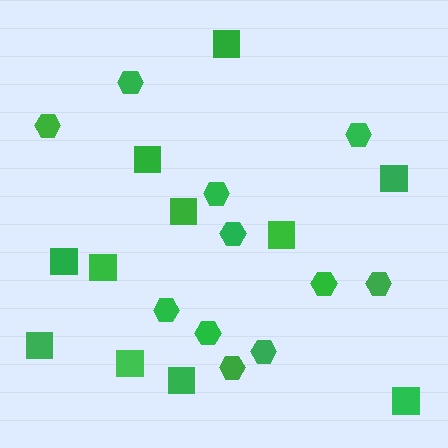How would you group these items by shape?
There are 2 groups: one group of squares (11) and one group of hexagons (11).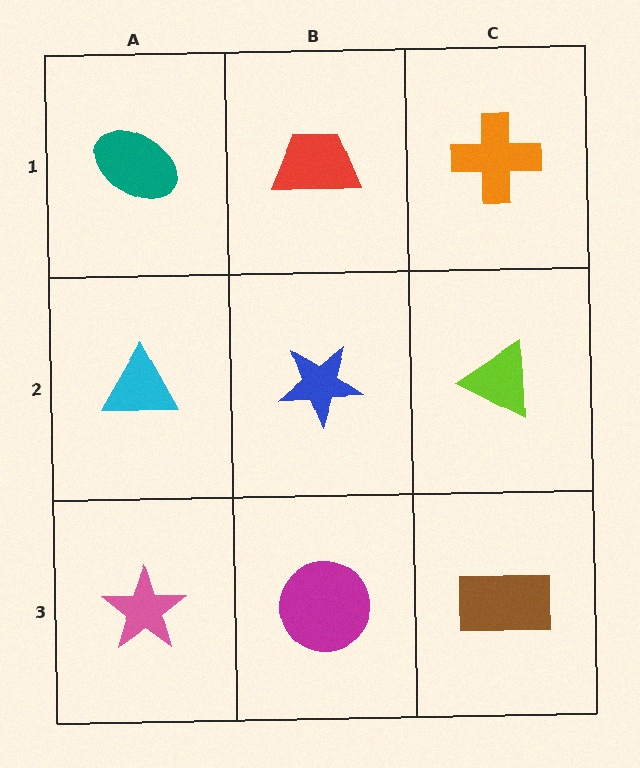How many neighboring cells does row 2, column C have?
3.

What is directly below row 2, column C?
A brown rectangle.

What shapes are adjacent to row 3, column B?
A blue star (row 2, column B), a pink star (row 3, column A), a brown rectangle (row 3, column C).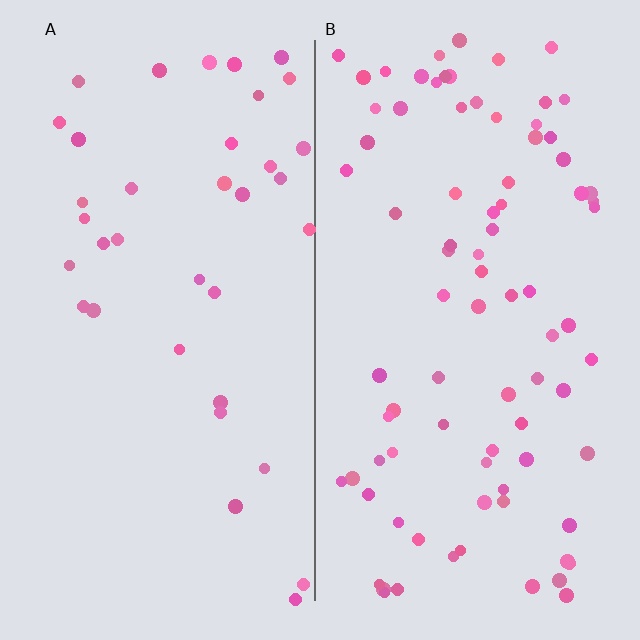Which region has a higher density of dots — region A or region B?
B (the right).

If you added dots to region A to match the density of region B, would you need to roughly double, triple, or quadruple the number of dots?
Approximately double.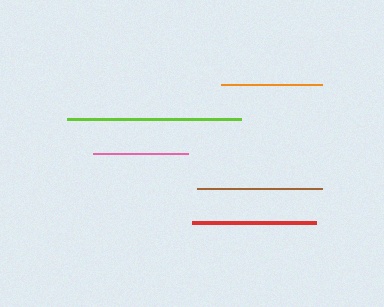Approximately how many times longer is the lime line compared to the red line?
The lime line is approximately 1.4 times the length of the red line.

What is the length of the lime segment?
The lime segment is approximately 174 pixels long.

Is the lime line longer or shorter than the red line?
The lime line is longer than the red line.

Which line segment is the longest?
The lime line is the longest at approximately 174 pixels.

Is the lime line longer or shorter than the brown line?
The lime line is longer than the brown line.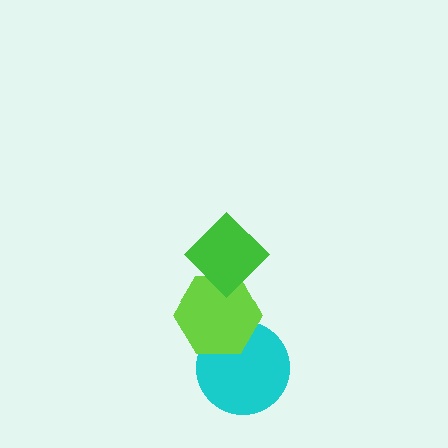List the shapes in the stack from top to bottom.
From top to bottom: the green diamond, the lime hexagon, the cyan circle.